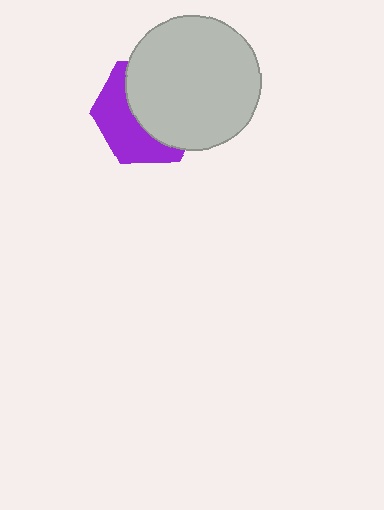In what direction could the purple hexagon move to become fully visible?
The purple hexagon could move toward the lower-left. That would shift it out from behind the light gray circle entirely.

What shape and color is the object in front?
The object in front is a light gray circle.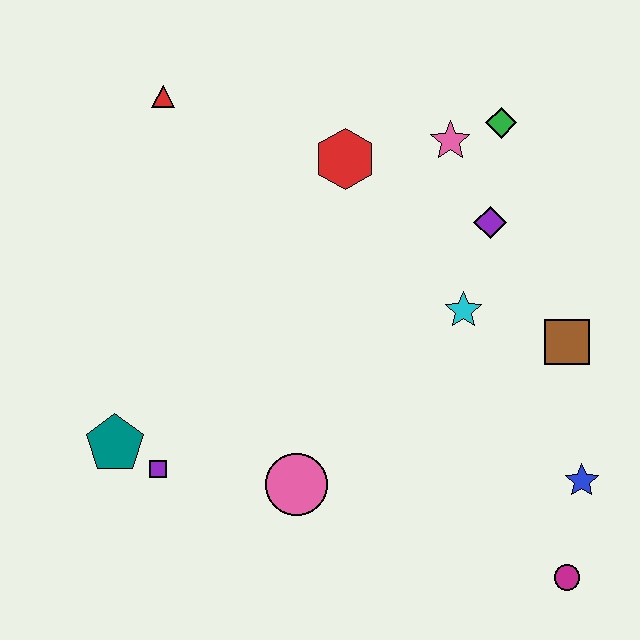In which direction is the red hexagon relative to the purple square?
The red hexagon is above the purple square.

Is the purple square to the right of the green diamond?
No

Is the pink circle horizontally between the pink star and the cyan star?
No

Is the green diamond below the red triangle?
Yes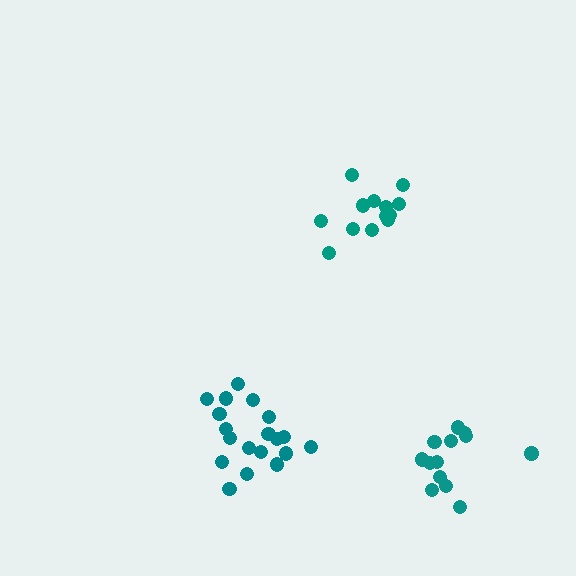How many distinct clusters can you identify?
There are 3 distinct clusters.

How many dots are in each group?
Group 1: 13 dots, Group 2: 13 dots, Group 3: 19 dots (45 total).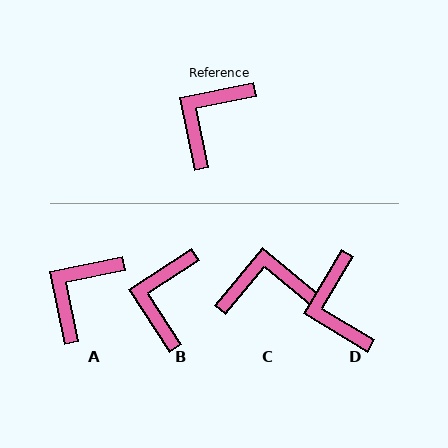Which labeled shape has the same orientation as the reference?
A.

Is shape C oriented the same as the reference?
No, it is off by about 51 degrees.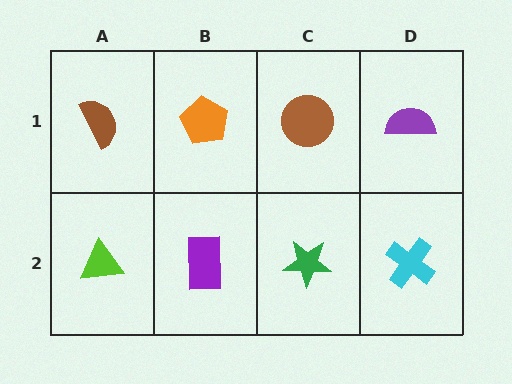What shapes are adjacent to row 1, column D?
A cyan cross (row 2, column D), a brown circle (row 1, column C).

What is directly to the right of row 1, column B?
A brown circle.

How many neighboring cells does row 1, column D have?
2.